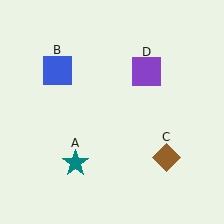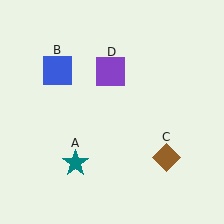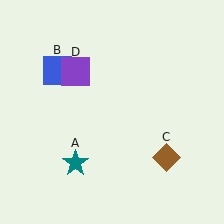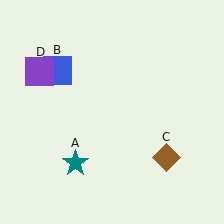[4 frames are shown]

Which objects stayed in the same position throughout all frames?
Teal star (object A) and blue square (object B) and brown diamond (object C) remained stationary.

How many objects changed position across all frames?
1 object changed position: purple square (object D).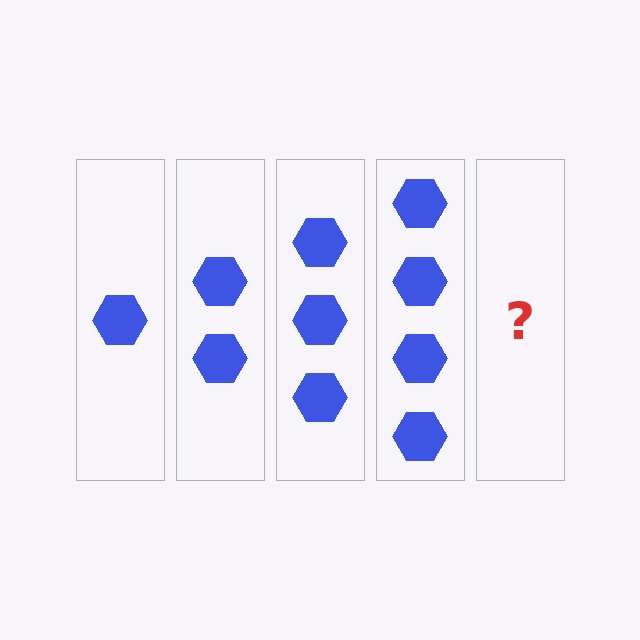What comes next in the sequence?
The next element should be 5 hexagons.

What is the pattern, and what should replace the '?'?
The pattern is that each step adds one more hexagon. The '?' should be 5 hexagons.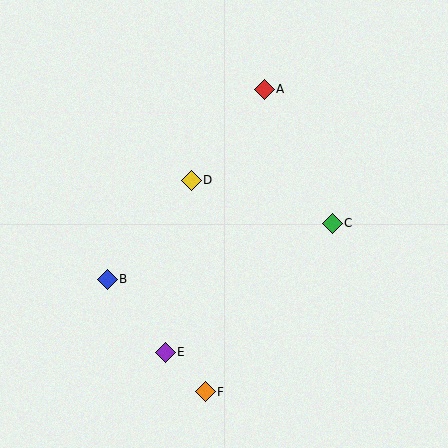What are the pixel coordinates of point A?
Point A is at (264, 89).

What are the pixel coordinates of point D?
Point D is at (191, 180).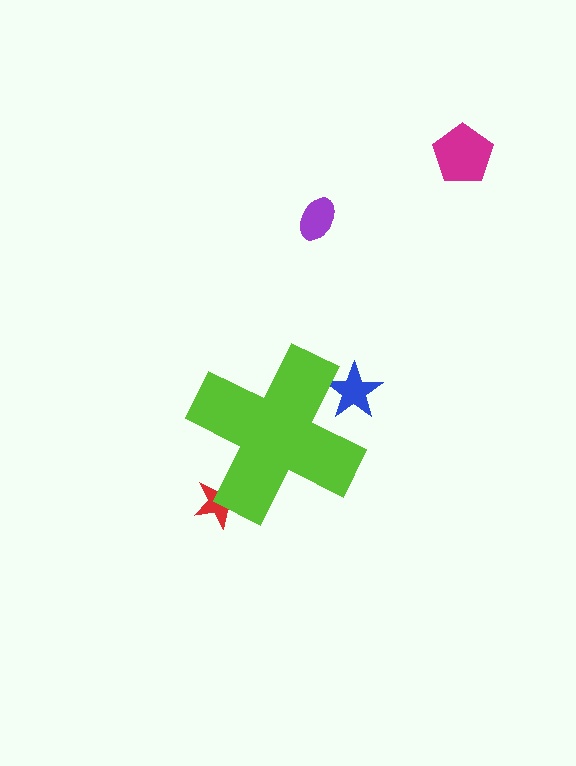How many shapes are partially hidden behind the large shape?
2 shapes are partially hidden.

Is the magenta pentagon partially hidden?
No, the magenta pentagon is fully visible.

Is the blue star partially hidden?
Yes, the blue star is partially hidden behind the lime cross.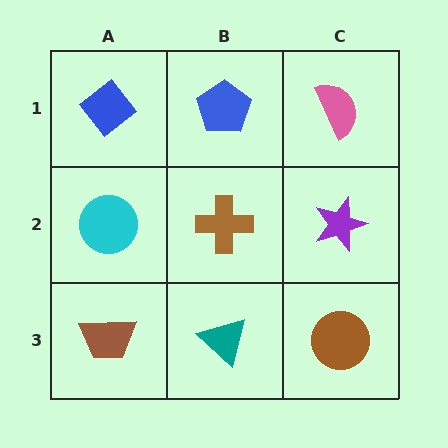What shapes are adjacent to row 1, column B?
A brown cross (row 2, column B), a blue diamond (row 1, column A), a pink semicircle (row 1, column C).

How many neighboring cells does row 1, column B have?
3.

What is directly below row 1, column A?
A cyan circle.